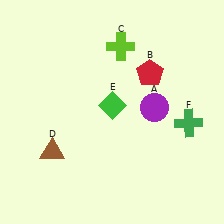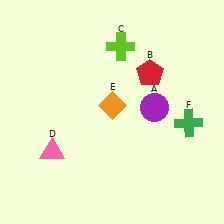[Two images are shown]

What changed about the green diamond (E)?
In Image 1, E is green. In Image 2, it changed to orange.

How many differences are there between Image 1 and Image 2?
There are 2 differences between the two images.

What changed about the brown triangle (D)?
In Image 1, D is brown. In Image 2, it changed to pink.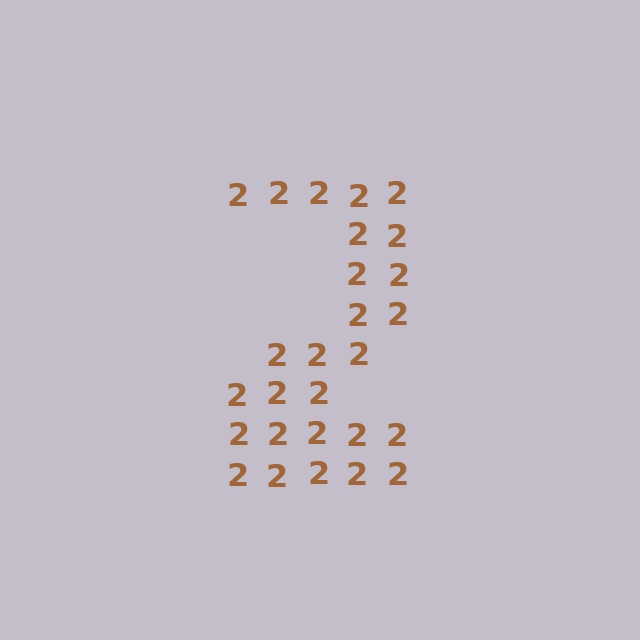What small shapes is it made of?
It is made of small digit 2's.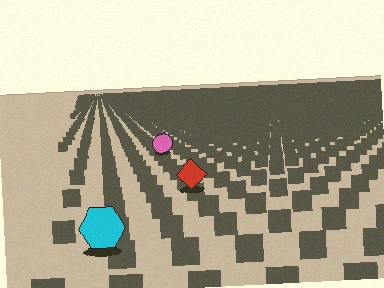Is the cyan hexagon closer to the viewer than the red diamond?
Yes. The cyan hexagon is closer — you can tell from the texture gradient: the ground texture is coarser near it.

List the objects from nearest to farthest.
From nearest to farthest: the cyan hexagon, the red diamond, the pink circle.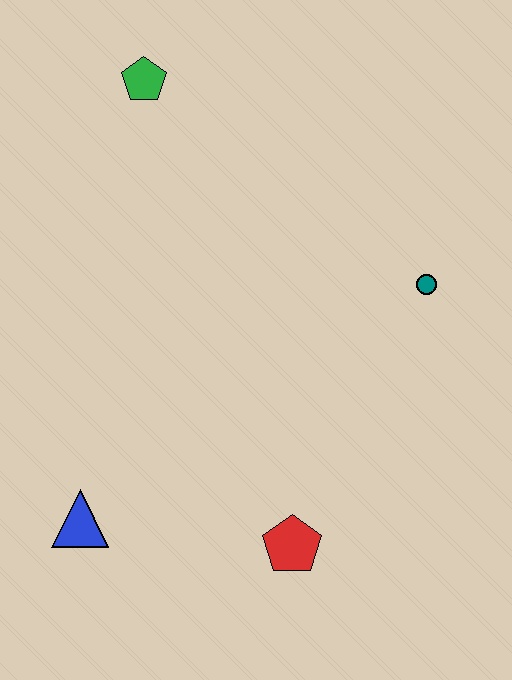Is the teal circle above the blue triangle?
Yes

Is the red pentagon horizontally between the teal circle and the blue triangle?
Yes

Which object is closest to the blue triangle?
The red pentagon is closest to the blue triangle.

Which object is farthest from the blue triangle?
The green pentagon is farthest from the blue triangle.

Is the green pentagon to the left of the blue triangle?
No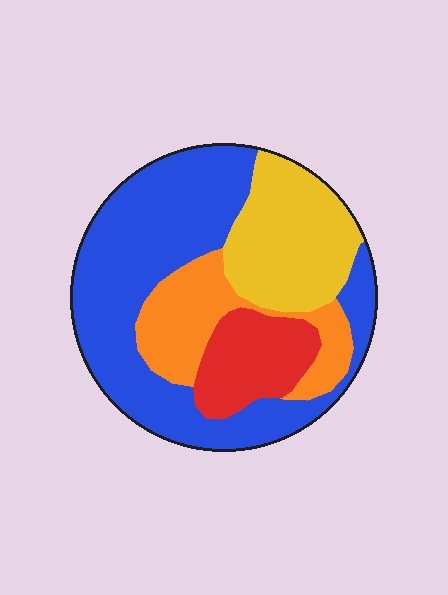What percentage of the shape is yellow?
Yellow covers about 20% of the shape.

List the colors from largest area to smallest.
From largest to smallest: blue, yellow, orange, red.